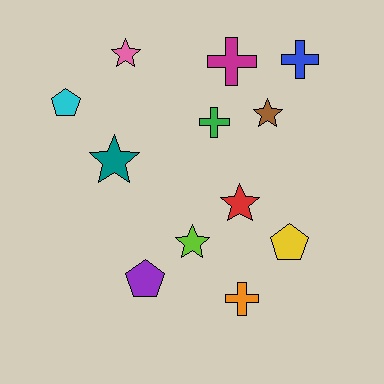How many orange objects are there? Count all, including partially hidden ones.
There is 1 orange object.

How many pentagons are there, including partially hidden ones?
There are 3 pentagons.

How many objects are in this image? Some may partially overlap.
There are 12 objects.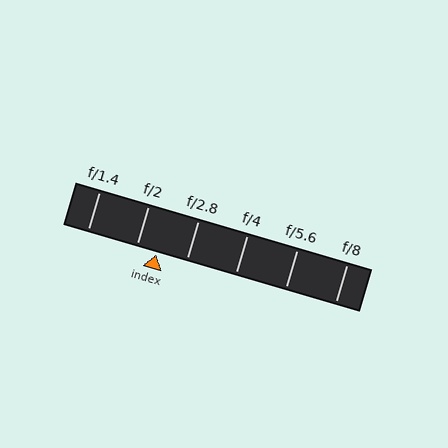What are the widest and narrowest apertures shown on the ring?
The widest aperture shown is f/1.4 and the narrowest is f/8.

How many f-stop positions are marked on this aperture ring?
There are 6 f-stop positions marked.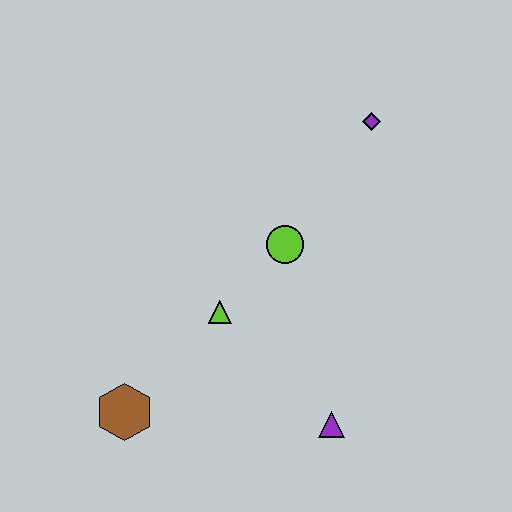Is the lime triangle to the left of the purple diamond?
Yes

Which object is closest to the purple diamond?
The lime circle is closest to the purple diamond.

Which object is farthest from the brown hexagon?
The purple diamond is farthest from the brown hexagon.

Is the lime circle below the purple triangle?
No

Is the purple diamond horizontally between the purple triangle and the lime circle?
No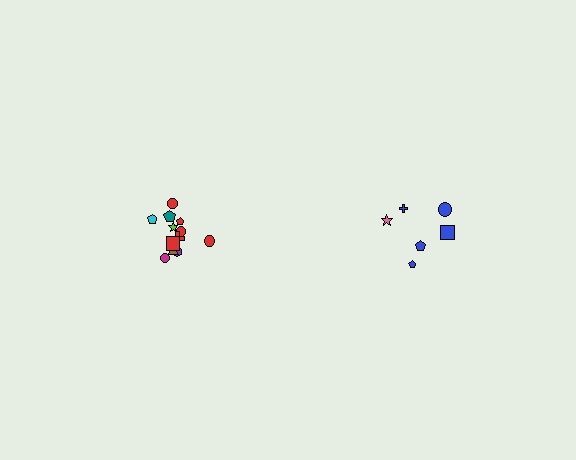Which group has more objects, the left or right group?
The left group.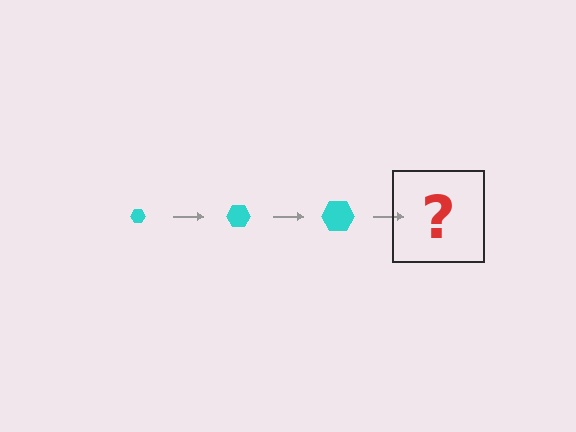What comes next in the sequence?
The next element should be a cyan hexagon, larger than the previous one.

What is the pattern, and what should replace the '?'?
The pattern is that the hexagon gets progressively larger each step. The '?' should be a cyan hexagon, larger than the previous one.